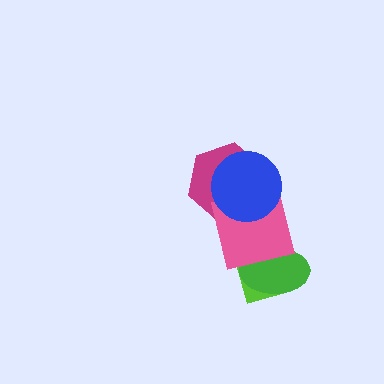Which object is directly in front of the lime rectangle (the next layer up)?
The green ellipse is directly in front of the lime rectangle.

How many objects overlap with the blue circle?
2 objects overlap with the blue circle.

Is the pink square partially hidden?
Yes, it is partially covered by another shape.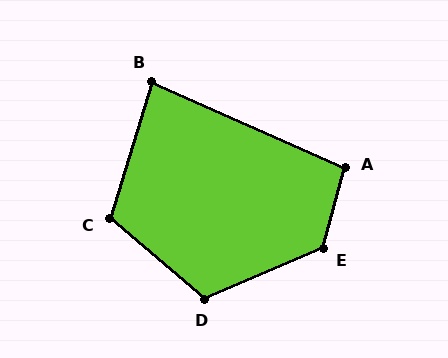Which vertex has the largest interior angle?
E, at approximately 128 degrees.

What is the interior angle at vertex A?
Approximately 99 degrees (obtuse).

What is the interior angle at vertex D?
Approximately 117 degrees (obtuse).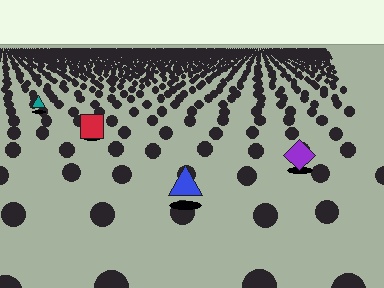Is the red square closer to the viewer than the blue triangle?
No. The blue triangle is closer — you can tell from the texture gradient: the ground texture is coarser near it.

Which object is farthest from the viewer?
The teal triangle is farthest from the viewer. It appears smaller and the ground texture around it is denser.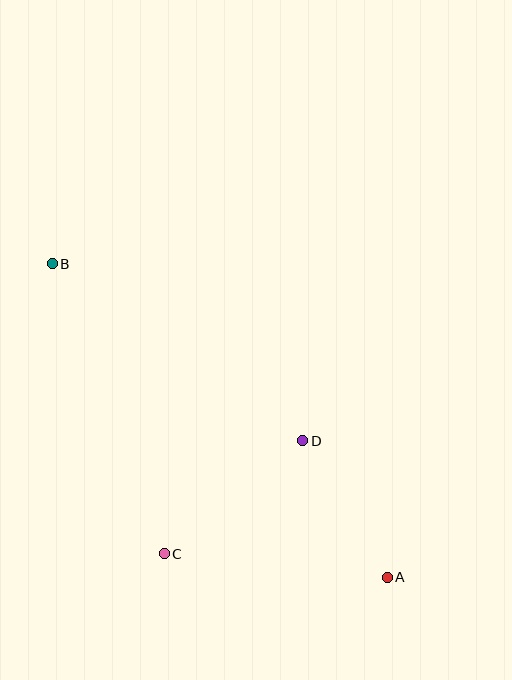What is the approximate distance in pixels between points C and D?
The distance between C and D is approximately 179 pixels.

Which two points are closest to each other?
Points A and D are closest to each other.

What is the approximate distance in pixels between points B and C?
The distance between B and C is approximately 311 pixels.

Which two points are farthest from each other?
Points A and B are farthest from each other.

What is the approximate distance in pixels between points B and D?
The distance between B and D is approximately 307 pixels.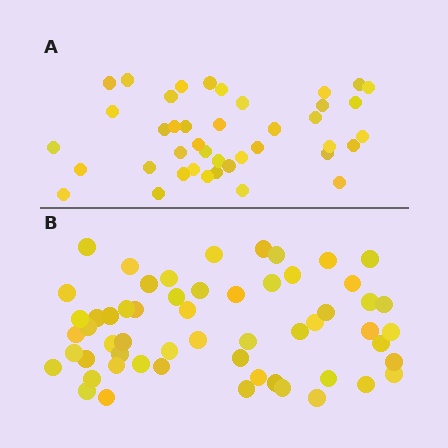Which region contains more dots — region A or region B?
Region B (the bottom region) has more dots.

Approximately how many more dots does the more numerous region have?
Region B has approximately 15 more dots than region A.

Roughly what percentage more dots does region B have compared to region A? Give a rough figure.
About 40% more.